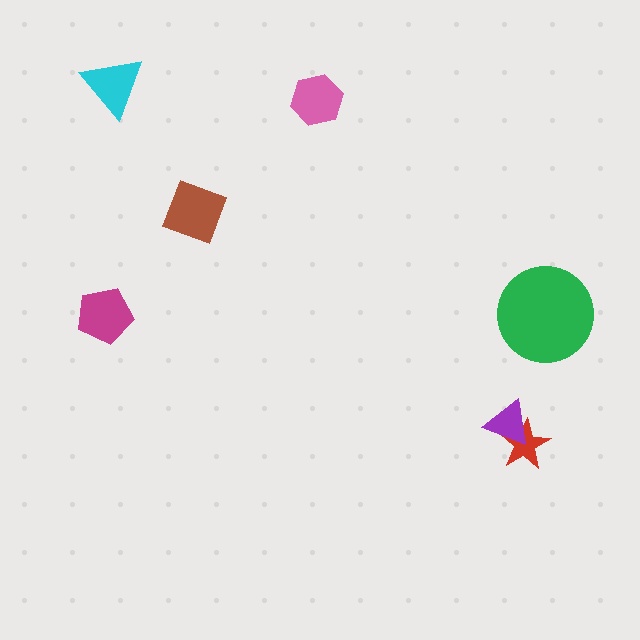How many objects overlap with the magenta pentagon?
0 objects overlap with the magenta pentagon.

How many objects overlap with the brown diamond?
0 objects overlap with the brown diamond.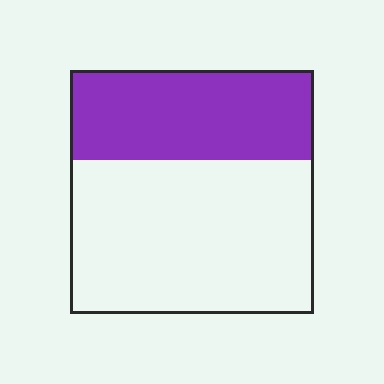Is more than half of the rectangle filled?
No.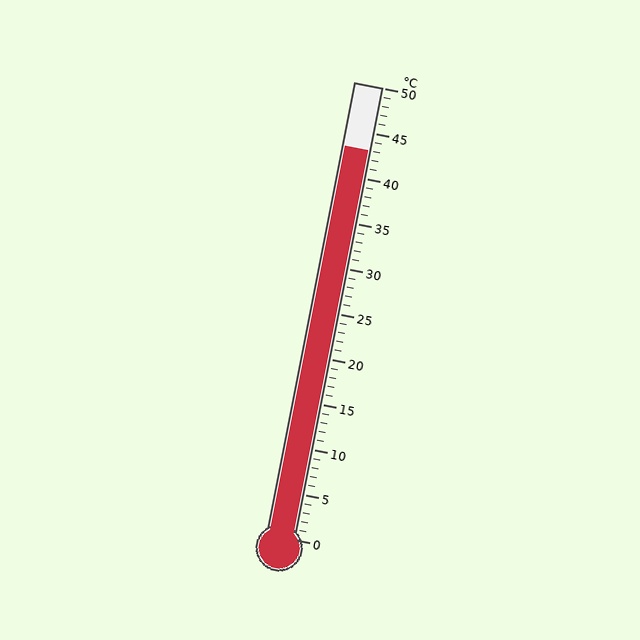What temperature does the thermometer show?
The thermometer shows approximately 43°C.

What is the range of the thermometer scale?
The thermometer scale ranges from 0°C to 50°C.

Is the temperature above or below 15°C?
The temperature is above 15°C.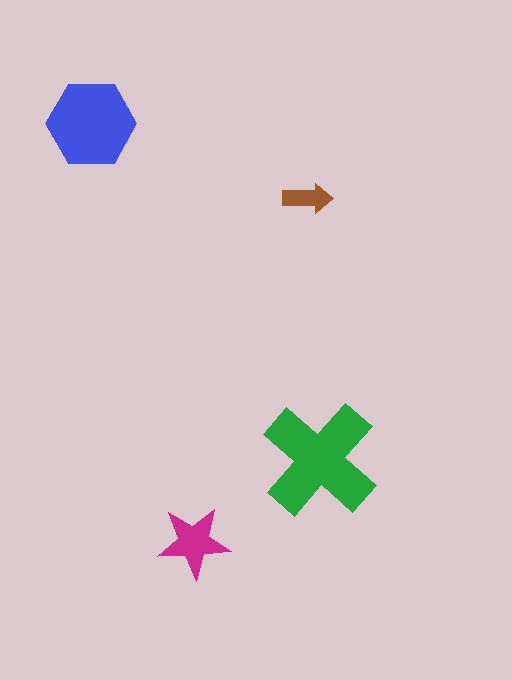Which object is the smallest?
The brown arrow.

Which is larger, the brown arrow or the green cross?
The green cross.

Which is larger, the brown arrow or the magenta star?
The magenta star.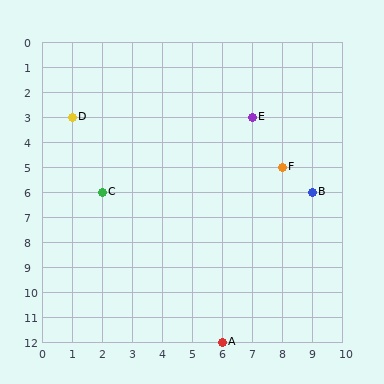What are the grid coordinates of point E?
Point E is at grid coordinates (7, 3).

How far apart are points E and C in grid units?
Points E and C are 5 columns and 3 rows apart (about 5.8 grid units diagonally).